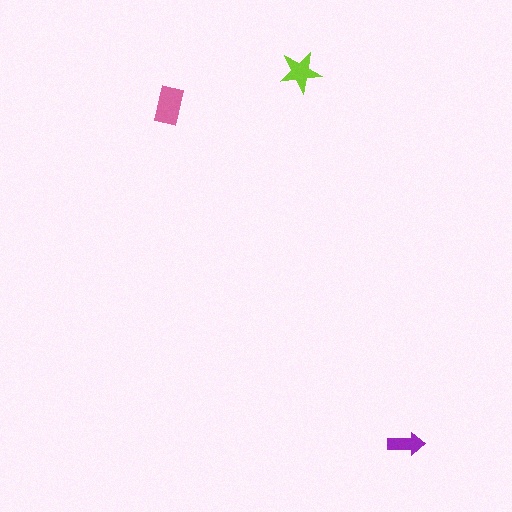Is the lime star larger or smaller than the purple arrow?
Larger.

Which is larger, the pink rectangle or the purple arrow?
The pink rectangle.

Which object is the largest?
The pink rectangle.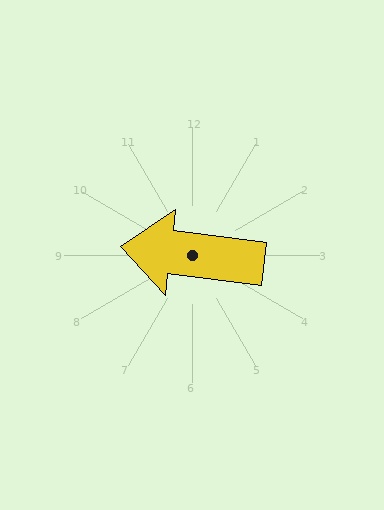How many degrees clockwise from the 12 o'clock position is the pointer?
Approximately 277 degrees.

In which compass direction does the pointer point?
West.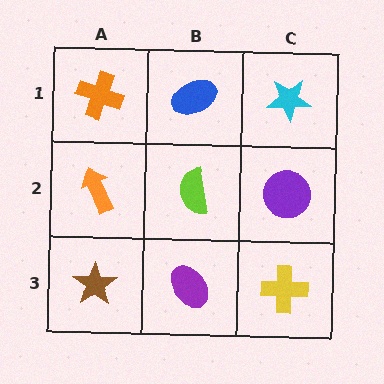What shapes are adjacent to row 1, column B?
A lime semicircle (row 2, column B), an orange cross (row 1, column A), a cyan star (row 1, column C).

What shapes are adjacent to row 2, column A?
An orange cross (row 1, column A), a brown star (row 3, column A), a lime semicircle (row 2, column B).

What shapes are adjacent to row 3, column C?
A purple circle (row 2, column C), a purple ellipse (row 3, column B).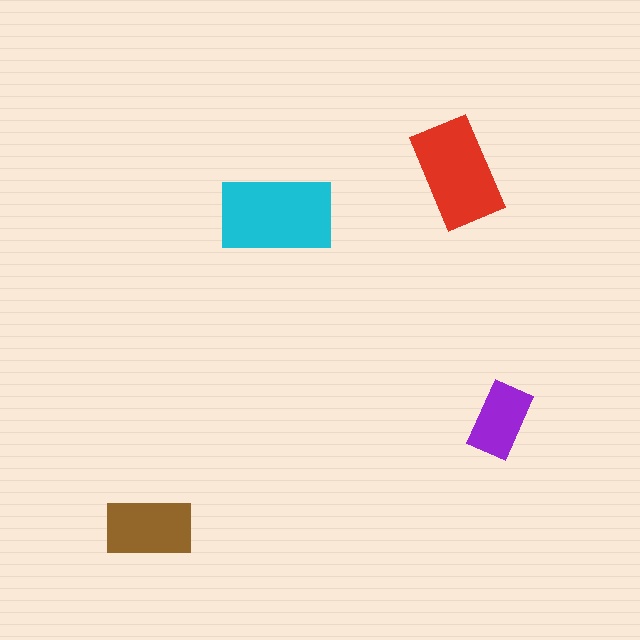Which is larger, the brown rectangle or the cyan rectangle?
The cyan one.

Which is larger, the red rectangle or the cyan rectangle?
The cyan one.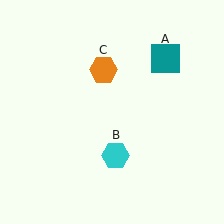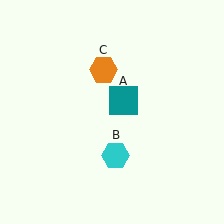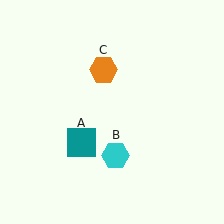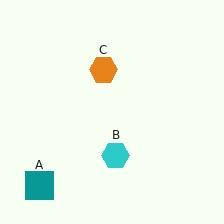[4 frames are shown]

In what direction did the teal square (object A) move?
The teal square (object A) moved down and to the left.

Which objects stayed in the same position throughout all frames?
Cyan hexagon (object B) and orange hexagon (object C) remained stationary.